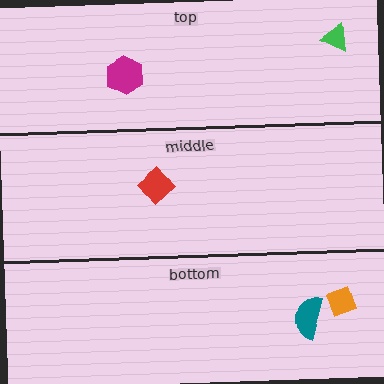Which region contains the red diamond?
The middle region.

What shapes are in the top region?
The magenta hexagon, the green triangle.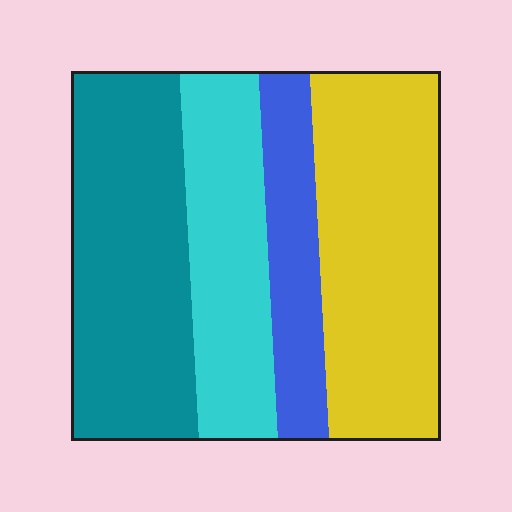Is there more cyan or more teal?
Teal.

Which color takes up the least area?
Blue, at roughly 15%.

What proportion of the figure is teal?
Teal takes up about one third (1/3) of the figure.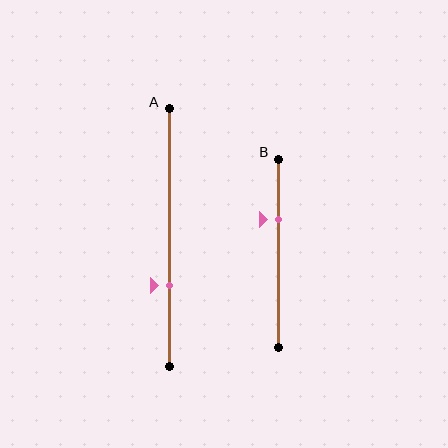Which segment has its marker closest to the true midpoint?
Segment B has its marker closest to the true midpoint.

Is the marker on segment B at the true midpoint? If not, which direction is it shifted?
No, the marker on segment B is shifted upward by about 18% of the segment length.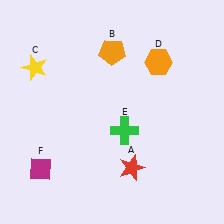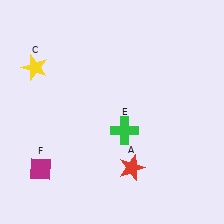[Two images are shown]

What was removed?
The orange hexagon (D), the orange pentagon (B) were removed in Image 2.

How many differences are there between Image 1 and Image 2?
There are 2 differences between the two images.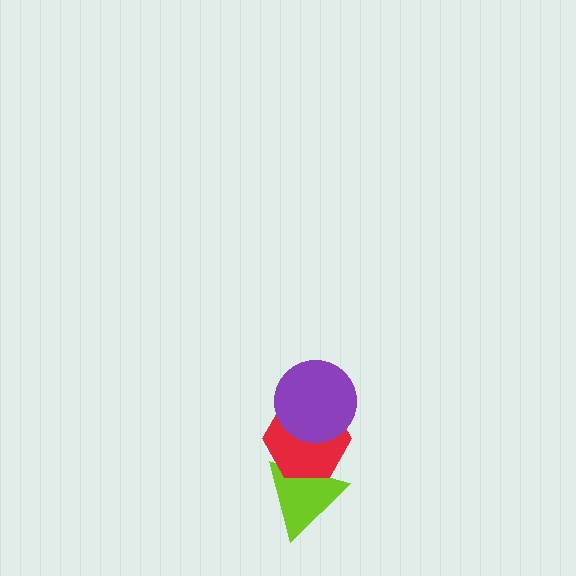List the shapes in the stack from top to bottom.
From top to bottom: the purple circle, the red hexagon, the lime triangle.